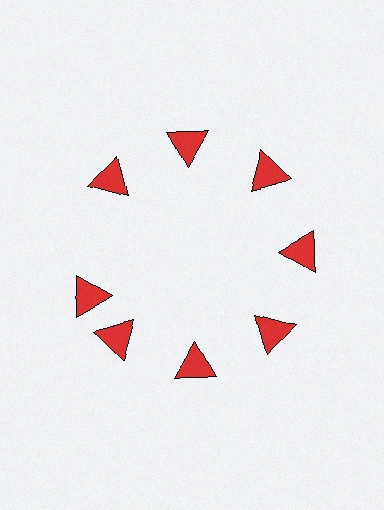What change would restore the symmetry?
The symmetry would be restored by rotating it back into even spacing with its neighbors so that all 8 triangles sit at equal angles and equal distance from the center.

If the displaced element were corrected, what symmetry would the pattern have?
It would have 8-fold rotational symmetry — the pattern would map onto itself every 45 degrees.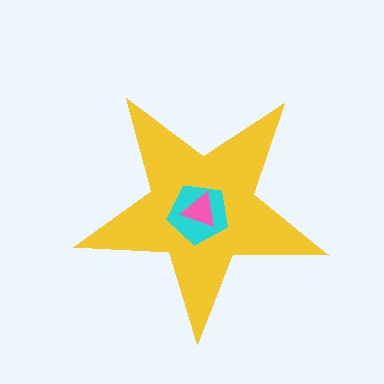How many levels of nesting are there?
3.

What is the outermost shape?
The yellow star.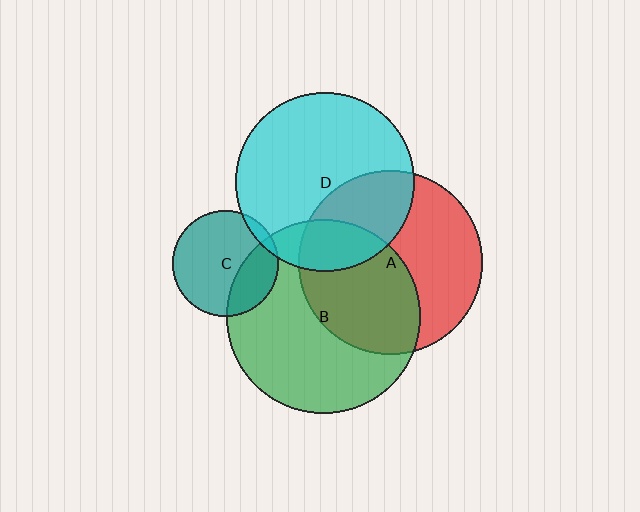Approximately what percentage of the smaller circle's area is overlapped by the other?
Approximately 35%.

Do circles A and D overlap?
Yes.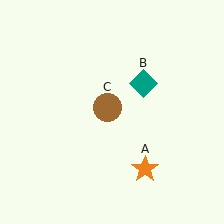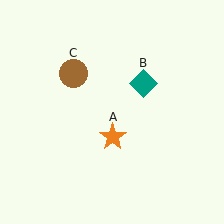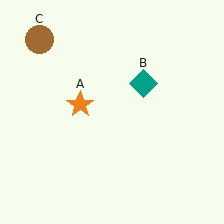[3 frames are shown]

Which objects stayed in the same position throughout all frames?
Teal diamond (object B) remained stationary.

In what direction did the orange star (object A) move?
The orange star (object A) moved up and to the left.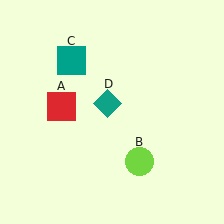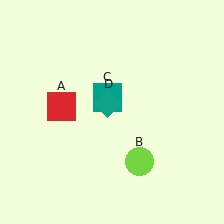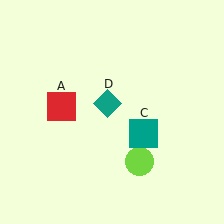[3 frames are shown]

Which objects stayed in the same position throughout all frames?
Red square (object A) and lime circle (object B) and teal diamond (object D) remained stationary.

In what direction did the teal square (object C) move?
The teal square (object C) moved down and to the right.